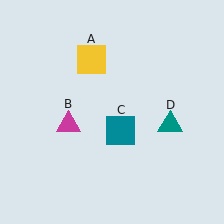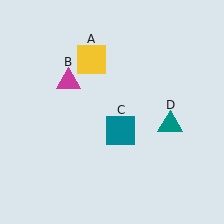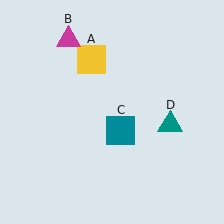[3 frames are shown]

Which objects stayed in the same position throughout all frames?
Yellow square (object A) and teal square (object C) and teal triangle (object D) remained stationary.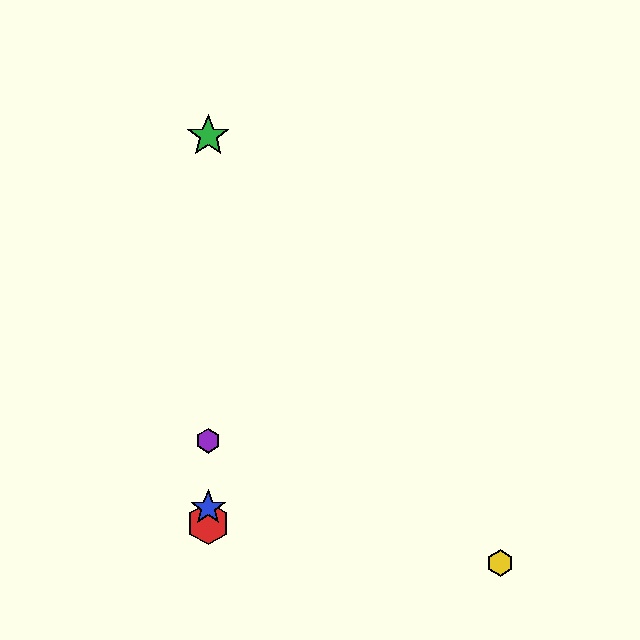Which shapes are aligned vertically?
The red hexagon, the blue star, the green star, the purple hexagon are aligned vertically.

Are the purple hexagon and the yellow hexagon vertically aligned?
No, the purple hexagon is at x≈208 and the yellow hexagon is at x≈500.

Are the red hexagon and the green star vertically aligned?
Yes, both are at x≈208.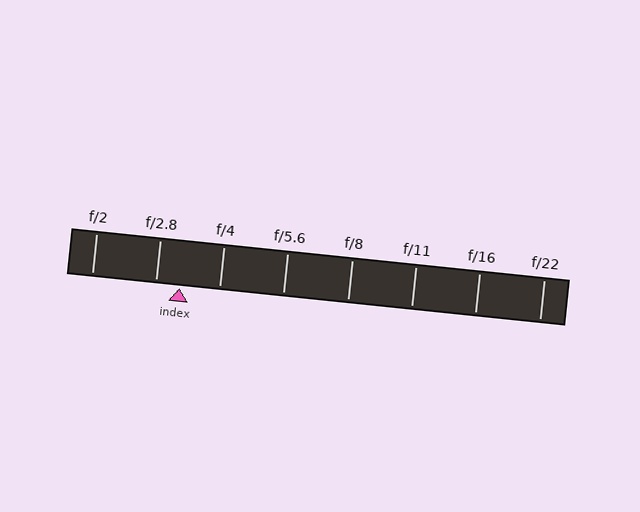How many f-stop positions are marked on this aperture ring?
There are 8 f-stop positions marked.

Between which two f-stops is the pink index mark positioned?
The index mark is between f/2.8 and f/4.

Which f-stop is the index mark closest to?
The index mark is closest to f/2.8.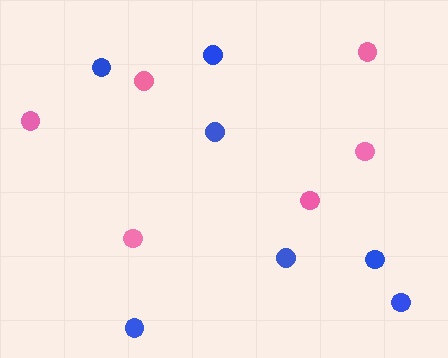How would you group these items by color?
There are 2 groups: one group of pink circles (6) and one group of blue circles (7).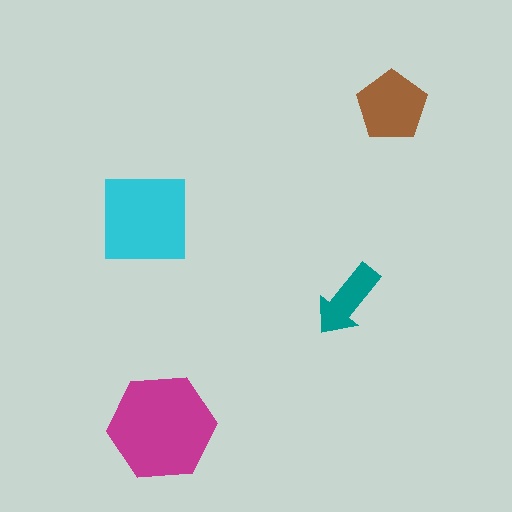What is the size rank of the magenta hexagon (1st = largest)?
1st.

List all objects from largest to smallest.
The magenta hexagon, the cyan square, the brown pentagon, the teal arrow.